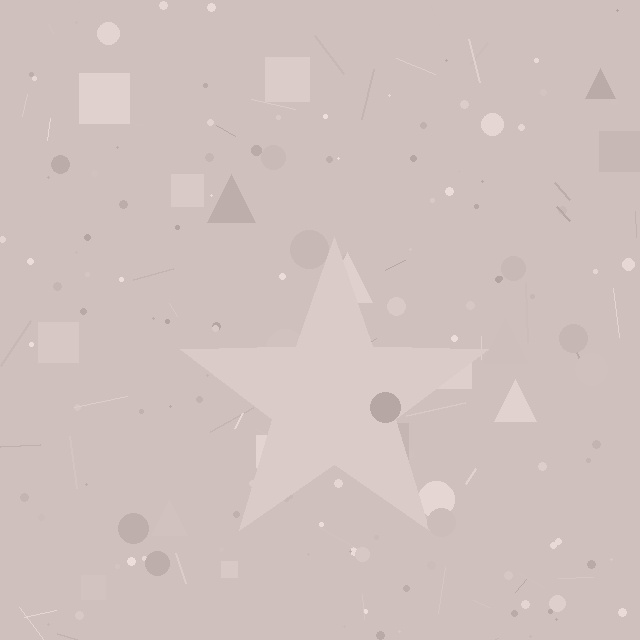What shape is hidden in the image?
A star is hidden in the image.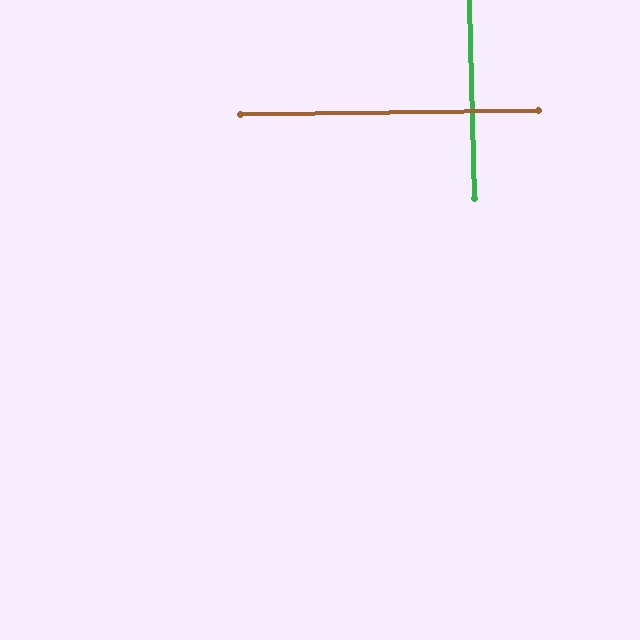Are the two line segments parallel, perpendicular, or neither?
Perpendicular — they meet at approximately 89°.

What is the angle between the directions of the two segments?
Approximately 89 degrees.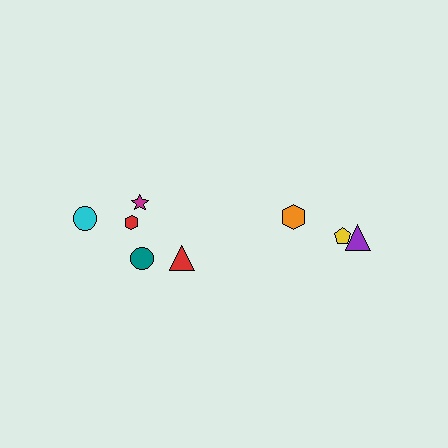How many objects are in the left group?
There are 5 objects.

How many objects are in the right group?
There are 3 objects.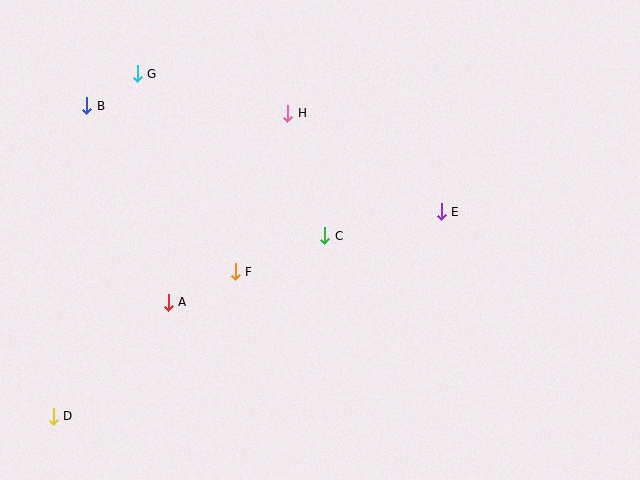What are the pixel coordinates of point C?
Point C is at (325, 236).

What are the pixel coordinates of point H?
Point H is at (288, 113).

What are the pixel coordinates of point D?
Point D is at (53, 416).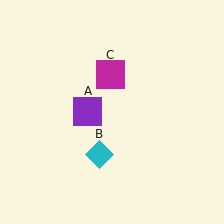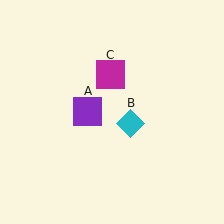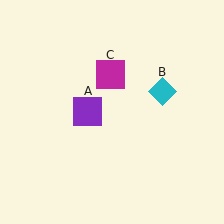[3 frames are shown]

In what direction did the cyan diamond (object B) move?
The cyan diamond (object B) moved up and to the right.